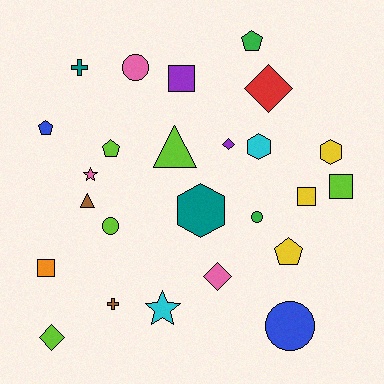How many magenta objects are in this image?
There are no magenta objects.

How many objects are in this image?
There are 25 objects.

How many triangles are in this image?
There are 2 triangles.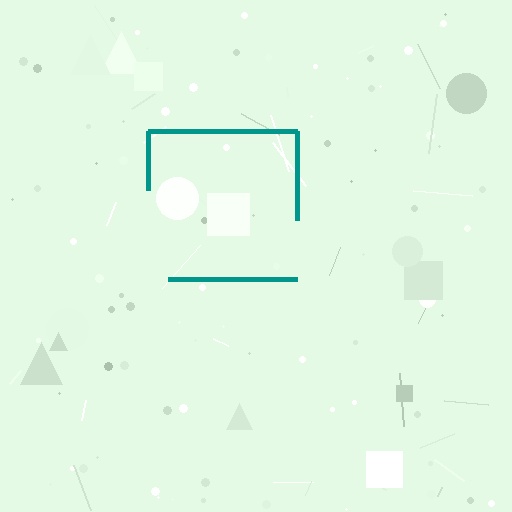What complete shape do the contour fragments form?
The contour fragments form a square.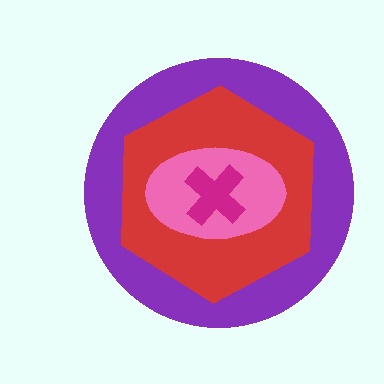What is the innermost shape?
The magenta cross.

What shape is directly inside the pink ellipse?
The magenta cross.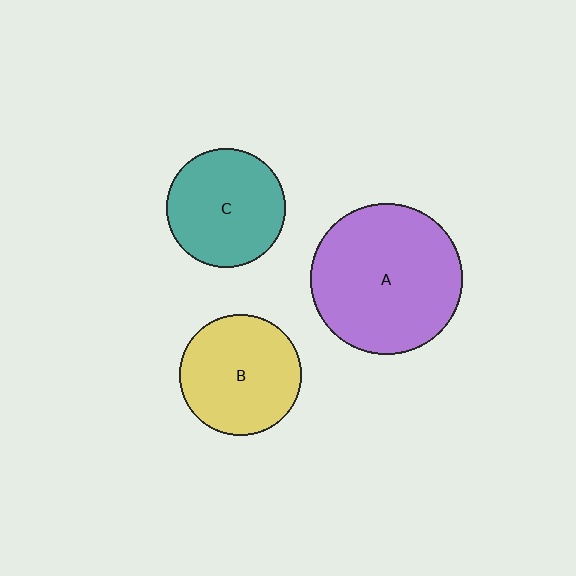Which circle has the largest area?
Circle A (purple).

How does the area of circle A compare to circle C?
Approximately 1.6 times.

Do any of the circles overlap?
No, none of the circles overlap.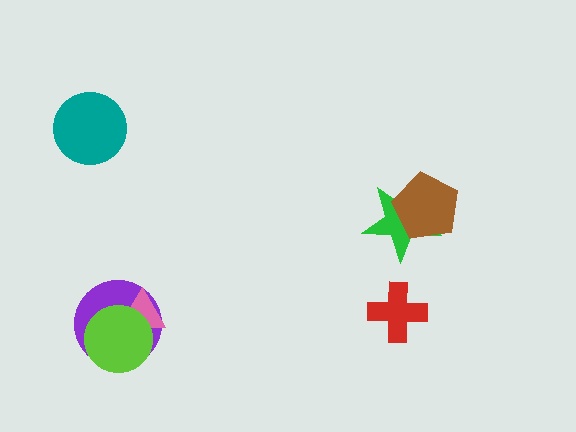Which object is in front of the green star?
The brown pentagon is in front of the green star.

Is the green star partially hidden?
Yes, it is partially covered by another shape.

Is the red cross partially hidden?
No, no other shape covers it.